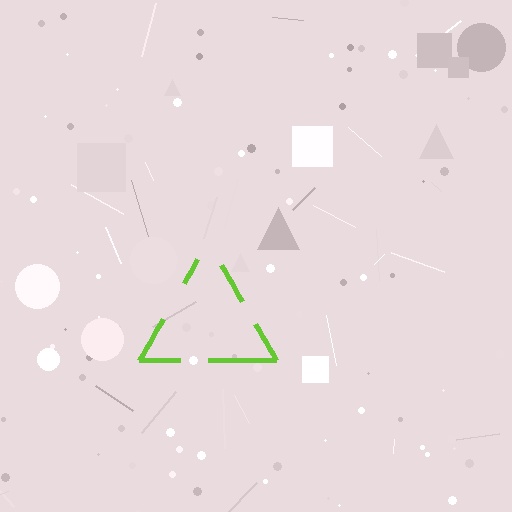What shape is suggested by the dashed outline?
The dashed outline suggests a triangle.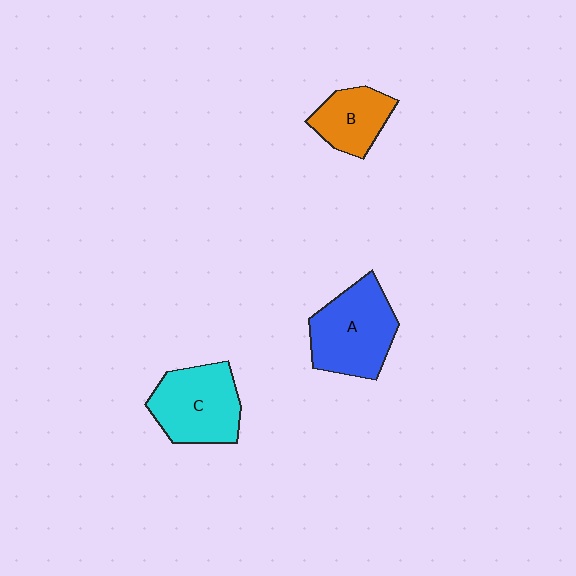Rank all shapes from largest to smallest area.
From largest to smallest: A (blue), C (cyan), B (orange).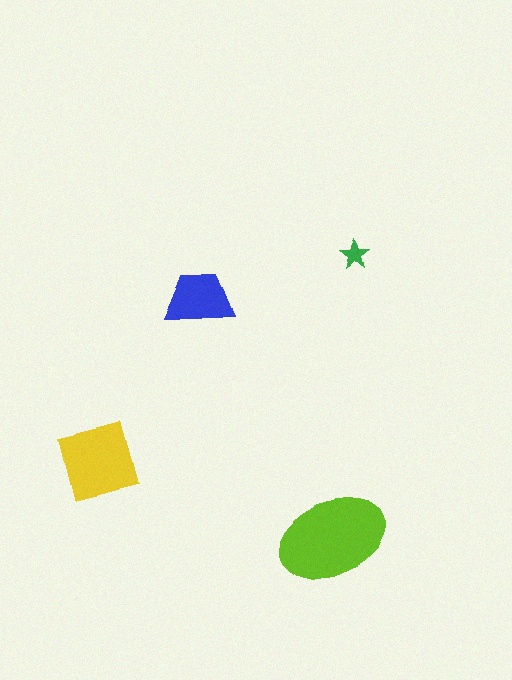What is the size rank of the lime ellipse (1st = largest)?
1st.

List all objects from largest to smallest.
The lime ellipse, the yellow square, the blue trapezoid, the green star.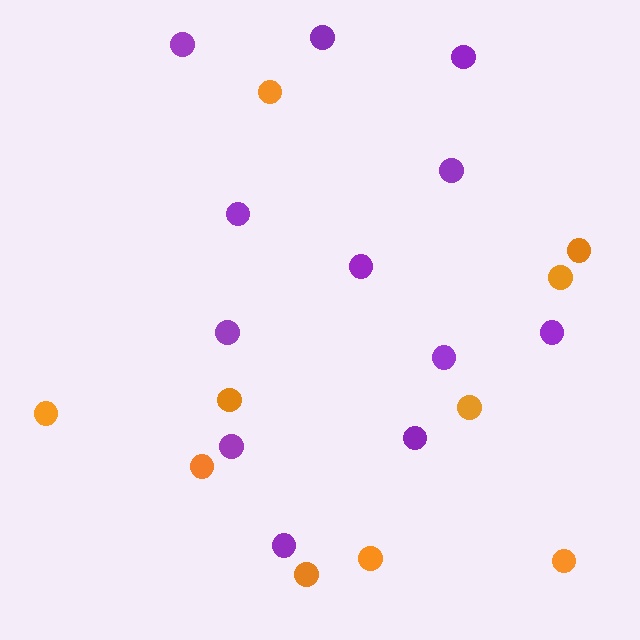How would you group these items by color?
There are 2 groups: one group of purple circles (12) and one group of orange circles (10).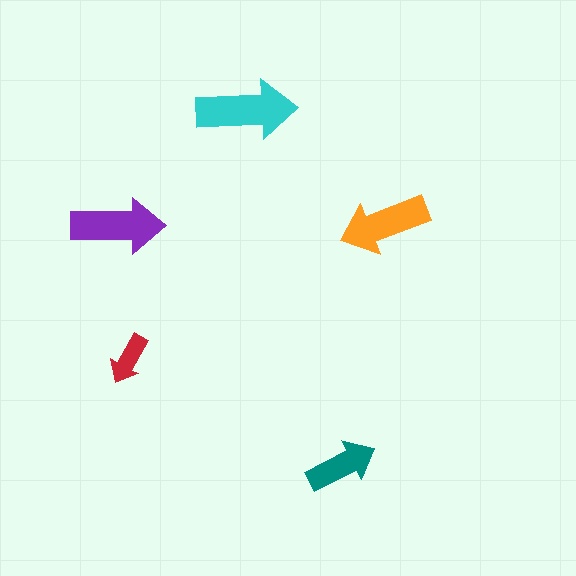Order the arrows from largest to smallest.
the cyan one, the purple one, the orange one, the teal one, the red one.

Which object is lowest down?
The teal arrow is bottommost.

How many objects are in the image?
There are 5 objects in the image.